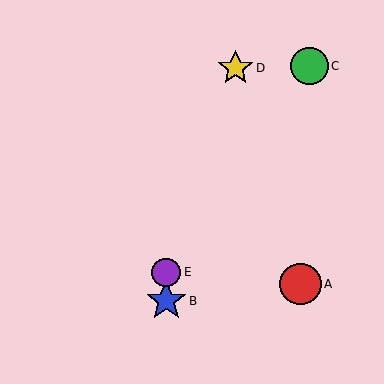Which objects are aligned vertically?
Objects B, E are aligned vertically.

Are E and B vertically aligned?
Yes, both are at x≈166.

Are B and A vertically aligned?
No, B is at x≈166 and A is at x≈301.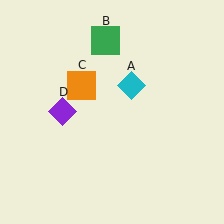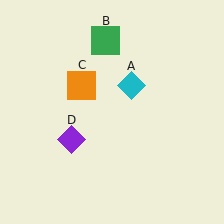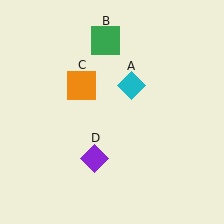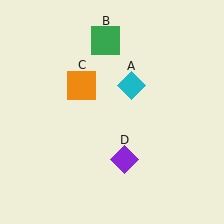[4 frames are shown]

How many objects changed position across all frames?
1 object changed position: purple diamond (object D).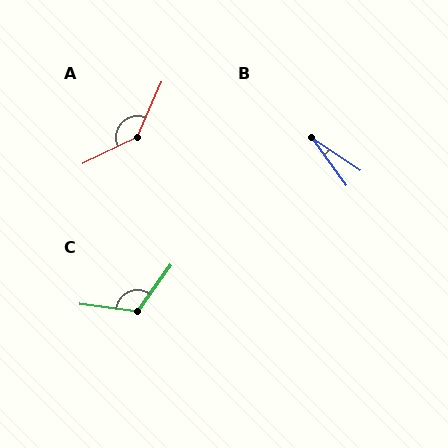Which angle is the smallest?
B, at approximately 21 degrees.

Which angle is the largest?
A, at approximately 140 degrees.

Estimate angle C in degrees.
Approximately 118 degrees.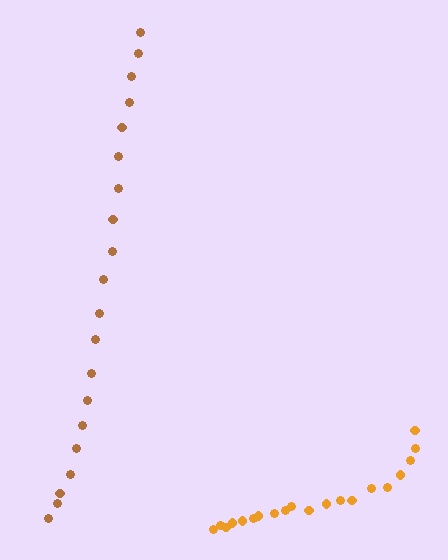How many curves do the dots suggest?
There are 2 distinct paths.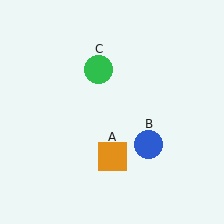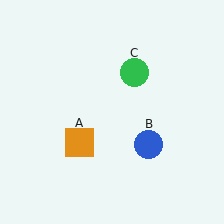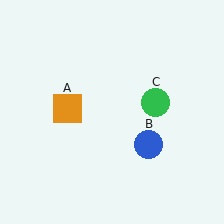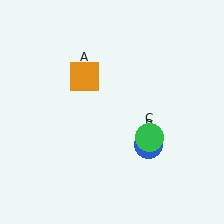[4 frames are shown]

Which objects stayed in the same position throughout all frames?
Blue circle (object B) remained stationary.